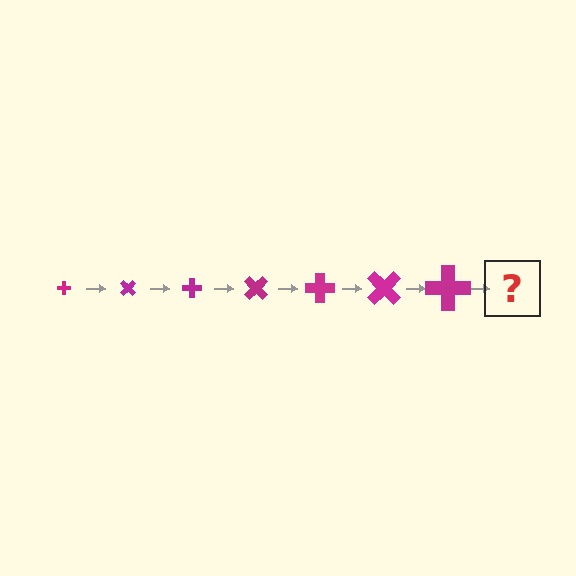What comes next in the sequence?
The next element should be a cross, larger than the previous one and rotated 315 degrees from the start.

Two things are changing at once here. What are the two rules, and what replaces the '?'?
The two rules are that the cross grows larger each step and it rotates 45 degrees each step. The '?' should be a cross, larger than the previous one and rotated 315 degrees from the start.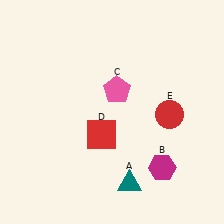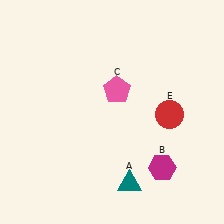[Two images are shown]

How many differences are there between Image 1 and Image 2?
There is 1 difference between the two images.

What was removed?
The red square (D) was removed in Image 2.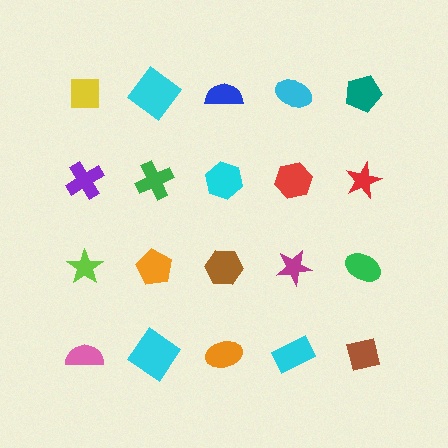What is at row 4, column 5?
A brown square.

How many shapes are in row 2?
5 shapes.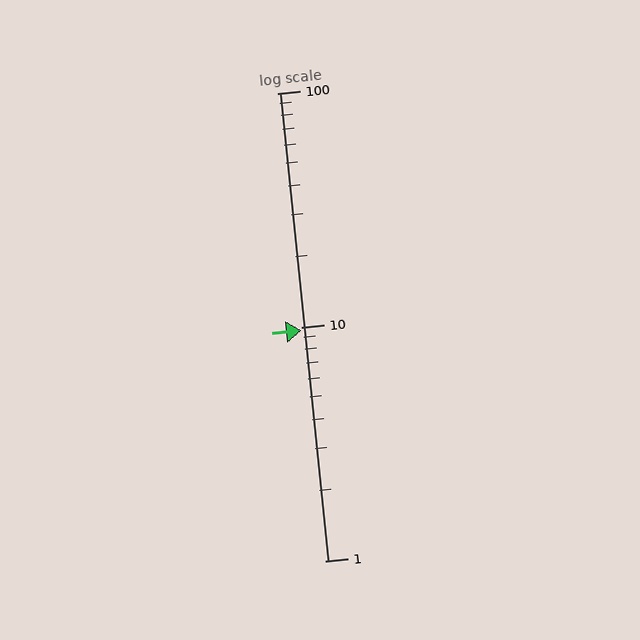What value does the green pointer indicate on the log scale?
The pointer indicates approximately 9.7.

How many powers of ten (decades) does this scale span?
The scale spans 2 decades, from 1 to 100.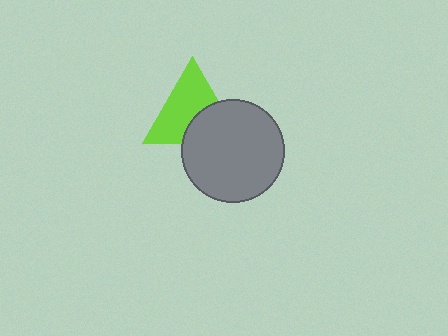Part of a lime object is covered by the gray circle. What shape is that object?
It is a triangle.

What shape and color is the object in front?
The object in front is a gray circle.